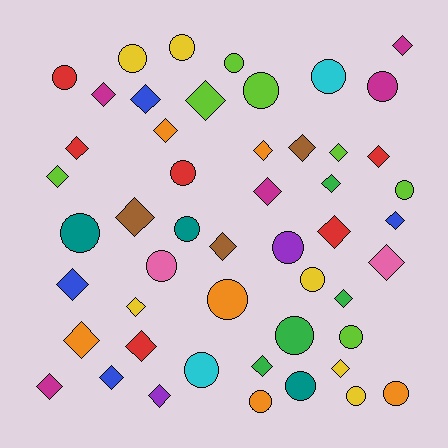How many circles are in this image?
There are 22 circles.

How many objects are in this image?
There are 50 objects.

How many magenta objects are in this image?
There are 5 magenta objects.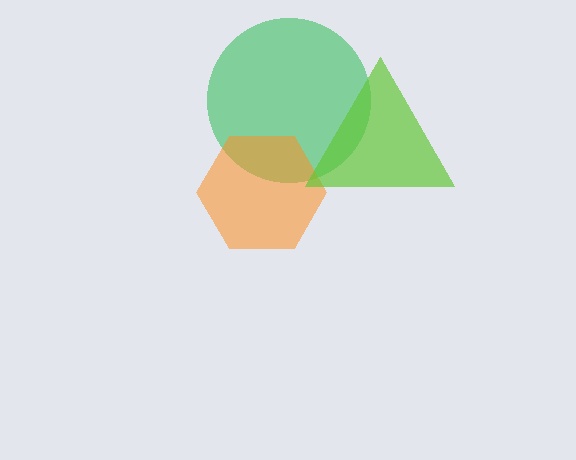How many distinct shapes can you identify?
There are 3 distinct shapes: a green circle, an orange hexagon, a lime triangle.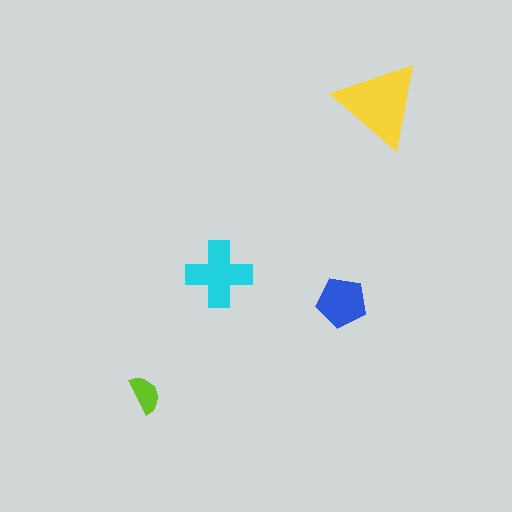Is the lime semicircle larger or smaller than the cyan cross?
Smaller.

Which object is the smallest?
The lime semicircle.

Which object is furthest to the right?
The yellow triangle is rightmost.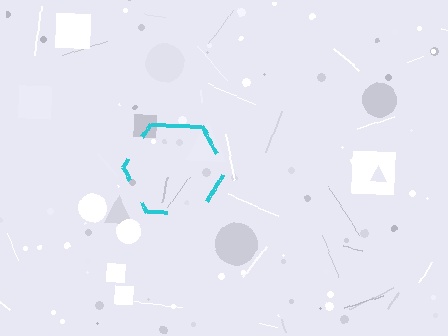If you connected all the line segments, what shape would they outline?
They would outline a hexagon.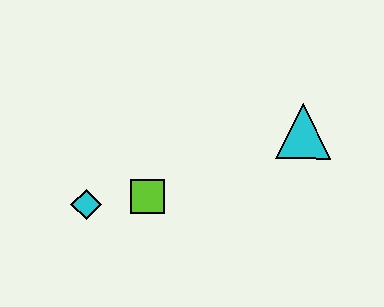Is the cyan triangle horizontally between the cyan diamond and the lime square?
No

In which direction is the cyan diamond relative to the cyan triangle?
The cyan diamond is to the left of the cyan triangle.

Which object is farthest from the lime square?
The cyan triangle is farthest from the lime square.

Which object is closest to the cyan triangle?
The lime square is closest to the cyan triangle.